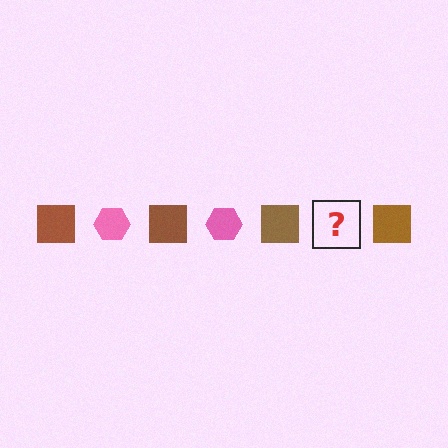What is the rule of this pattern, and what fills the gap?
The rule is that the pattern alternates between brown square and pink hexagon. The gap should be filled with a pink hexagon.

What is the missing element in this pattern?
The missing element is a pink hexagon.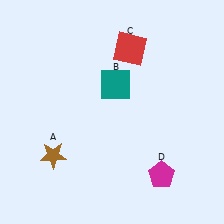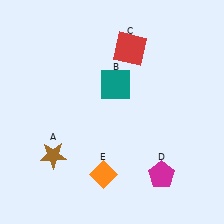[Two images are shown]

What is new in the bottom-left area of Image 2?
An orange diamond (E) was added in the bottom-left area of Image 2.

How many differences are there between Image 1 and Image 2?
There is 1 difference between the two images.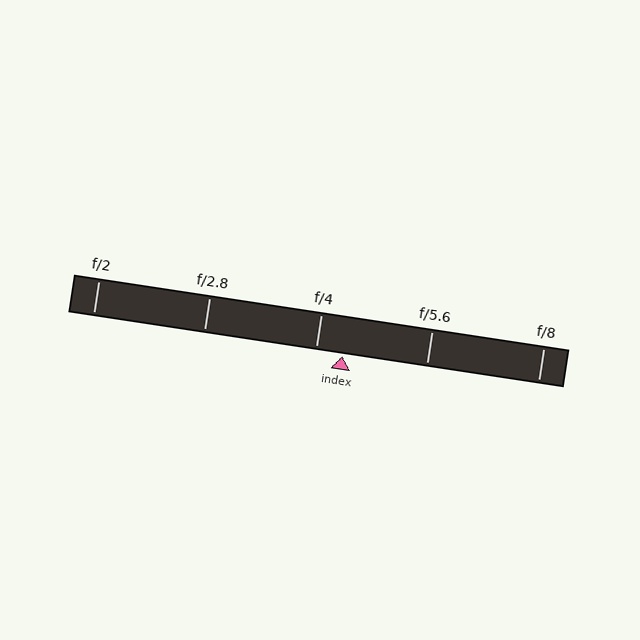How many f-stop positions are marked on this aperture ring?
There are 5 f-stop positions marked.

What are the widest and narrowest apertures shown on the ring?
The widest aperture shown is f/2 and the narrowest is f/8.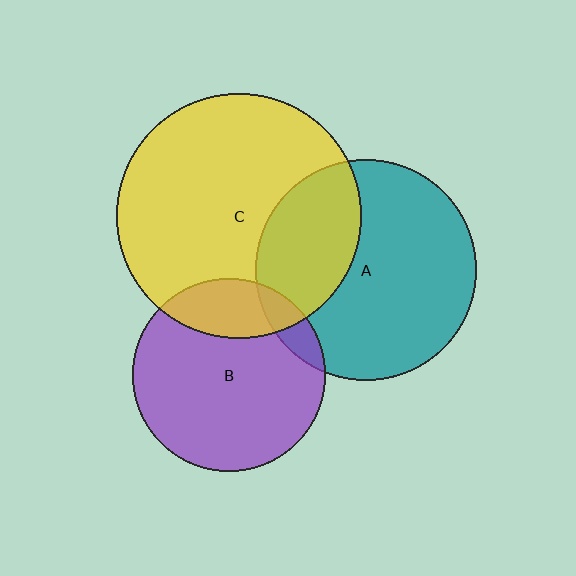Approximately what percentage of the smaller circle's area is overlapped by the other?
Approximately 10%.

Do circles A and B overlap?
Yes.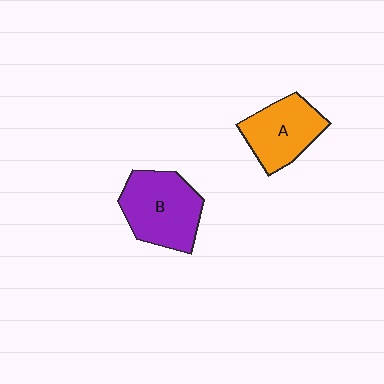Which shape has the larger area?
Shape B (purple).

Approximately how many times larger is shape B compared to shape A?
Approximately 1.2 times.